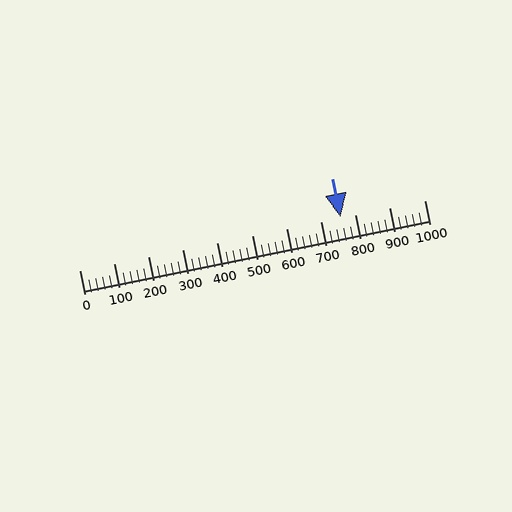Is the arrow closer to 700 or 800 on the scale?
The arrow is closer to 800.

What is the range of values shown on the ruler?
The ruler shows values from 0 to 1000.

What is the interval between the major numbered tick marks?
The major tick marks are spaced 100 units apart.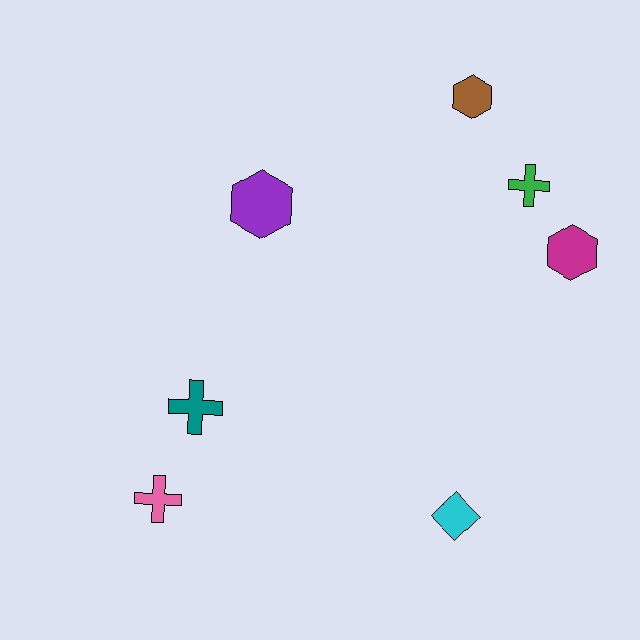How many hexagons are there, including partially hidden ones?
There are 3 hexagons.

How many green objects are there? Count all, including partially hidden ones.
There is 1 green object.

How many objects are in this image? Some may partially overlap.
There are 7 objects.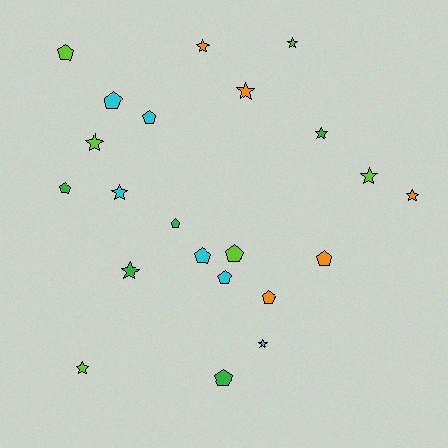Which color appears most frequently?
Cyan, with 6 objects.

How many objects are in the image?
There are 22 objects.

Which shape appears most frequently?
Star, with 11 objects.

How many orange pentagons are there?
There are 2 orange pentagons.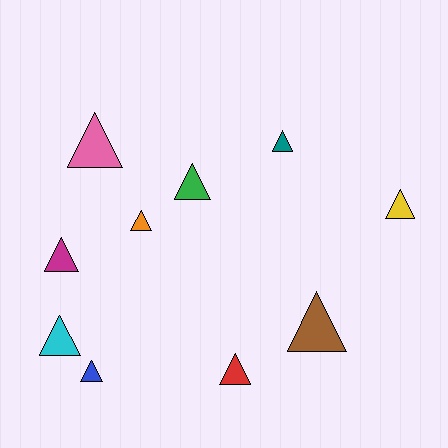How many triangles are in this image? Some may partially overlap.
There are 10 triangles.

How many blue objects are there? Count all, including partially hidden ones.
There is 1 blue object.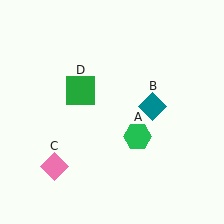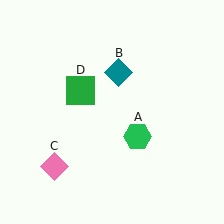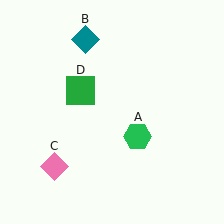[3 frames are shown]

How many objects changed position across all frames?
1 object changed position: teal diamond (object B).